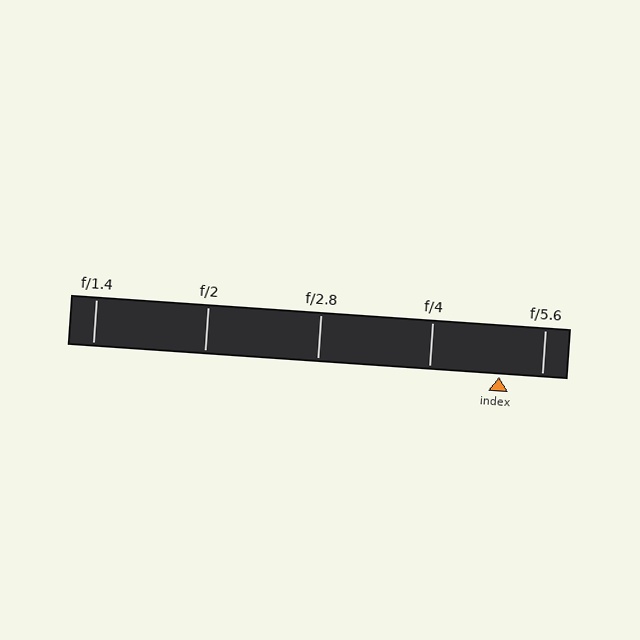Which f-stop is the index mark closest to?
The index mark is closest to f/5.6.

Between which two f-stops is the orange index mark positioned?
The index mark is between f/4 and f/5.6.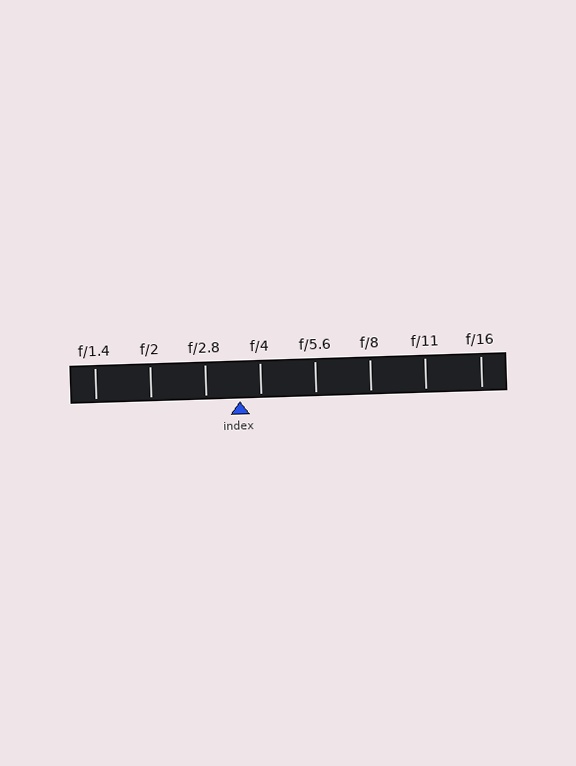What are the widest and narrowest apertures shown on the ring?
The widest aperture shown is f/1.4 and the narrowest is f/16.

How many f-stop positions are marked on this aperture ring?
There are 8 f-stop positions marked.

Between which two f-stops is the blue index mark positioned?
The index mark is between f/2.8 and f/4.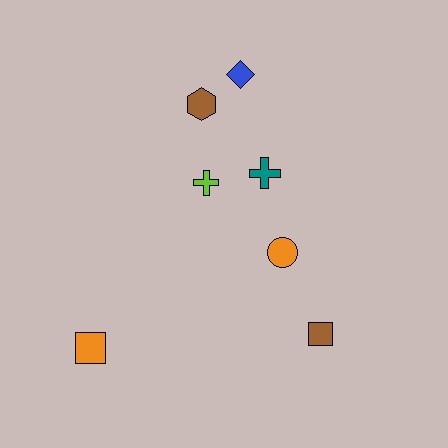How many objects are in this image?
There are 7 objects.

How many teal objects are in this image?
There is 1 teal object.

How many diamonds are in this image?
There is 1 diamond.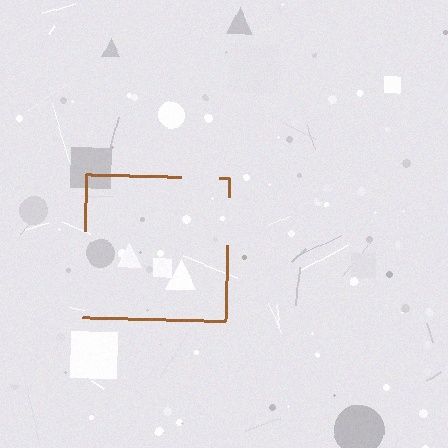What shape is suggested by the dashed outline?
The dashed outline suggests a square.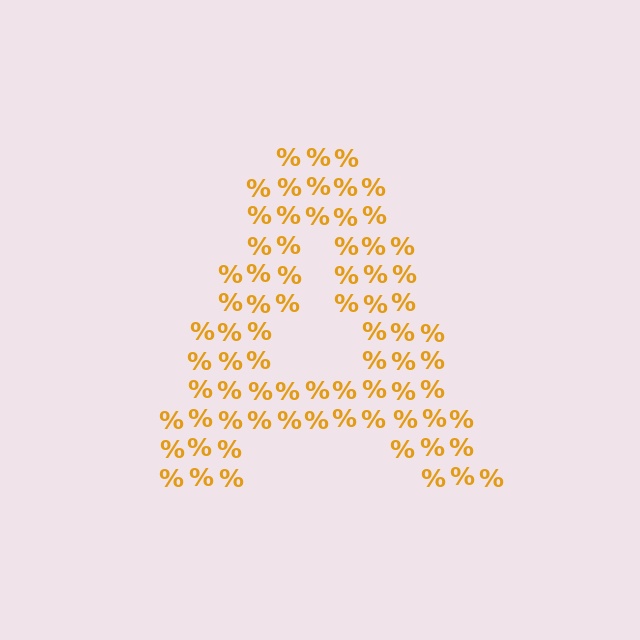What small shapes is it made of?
It is made of small percent signs.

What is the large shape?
The large shape is the letter A.